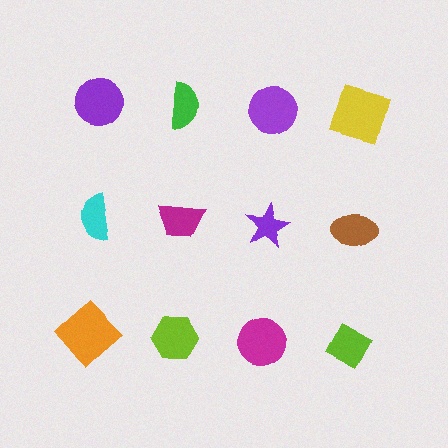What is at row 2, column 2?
A magenta trapezoid.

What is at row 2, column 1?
A cyan semicircle.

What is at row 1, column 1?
A purple circle.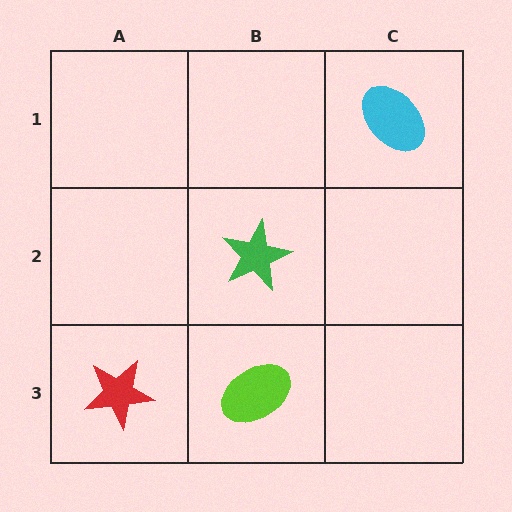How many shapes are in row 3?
2 shapes.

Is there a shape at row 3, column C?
No, that cell is empty.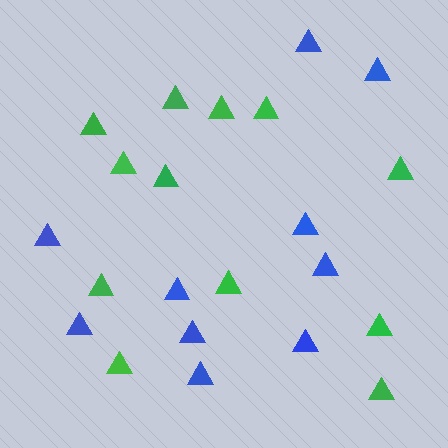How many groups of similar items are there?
There are 2 groups: one group of blue triangles (10) and one group of green triangles (12).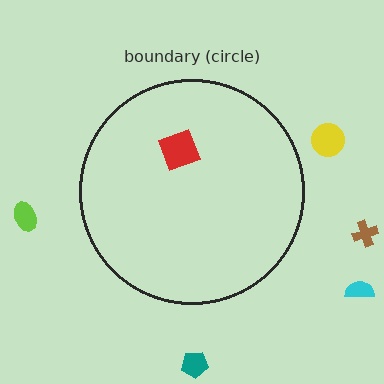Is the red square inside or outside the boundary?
Inside.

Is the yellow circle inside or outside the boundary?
Outside.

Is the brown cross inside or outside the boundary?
Outside.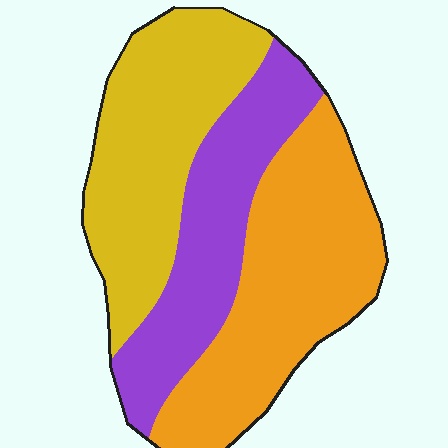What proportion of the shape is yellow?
Yellow takes up between a third and a half of the shape.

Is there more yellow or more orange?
Orange.